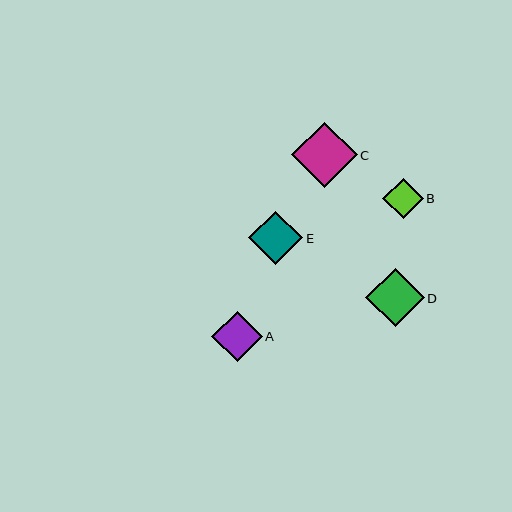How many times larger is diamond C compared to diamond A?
Diamond C is approximately 1.3 times the size of diamond A.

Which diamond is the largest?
Diamond C is the largest with a size of approximately 65 pixels.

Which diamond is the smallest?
Diamond B is the smallest with a size of approximately 40 pixels.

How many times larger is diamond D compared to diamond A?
Diamond D is approximately 1.2 times the size of diamond A.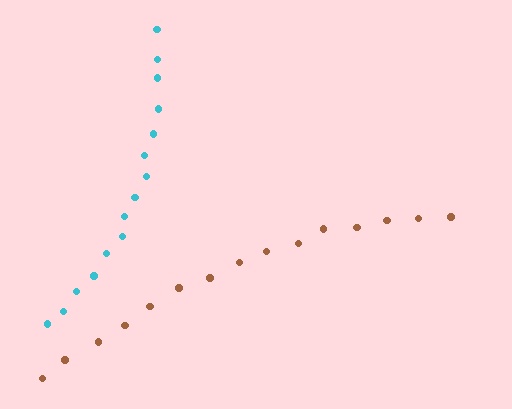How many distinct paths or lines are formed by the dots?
There are 2 distinct paths.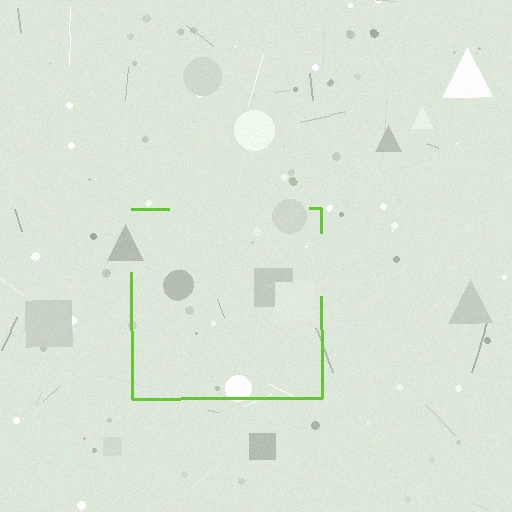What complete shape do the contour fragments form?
The contour fragments form a square.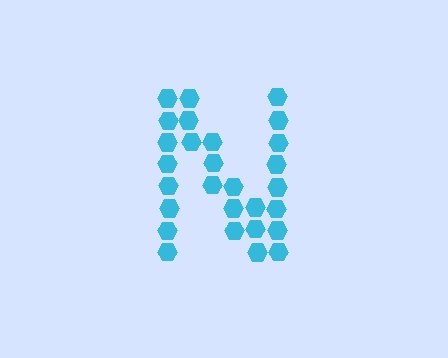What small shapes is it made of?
It is made of small hexagons.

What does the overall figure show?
The overall figure shows the letter N.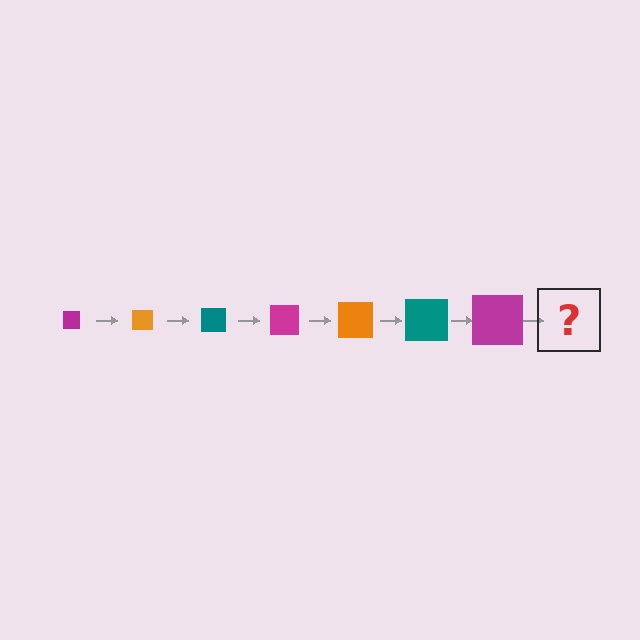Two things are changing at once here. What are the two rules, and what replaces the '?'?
The two rules are that the square grows larger each step and the color cycles through magenta, orange, and teal. The '?' should be an orange square, larger than the previous one.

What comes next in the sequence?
The next element should be an orange square, larger than the previous one.